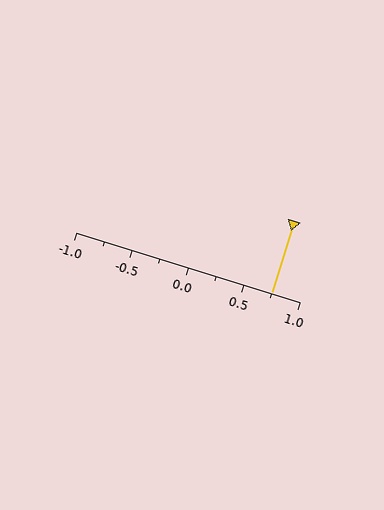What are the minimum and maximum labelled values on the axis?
The axis runs from -1.0 to 1.0.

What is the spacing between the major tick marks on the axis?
The major ticks are spaced 0.5 apart.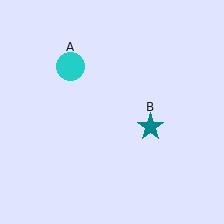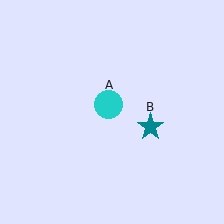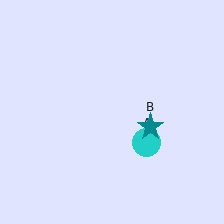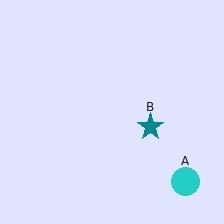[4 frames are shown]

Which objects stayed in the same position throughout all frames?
Teal star (object B) remained stationary.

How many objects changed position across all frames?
1 object changed position: cyan circle (object A).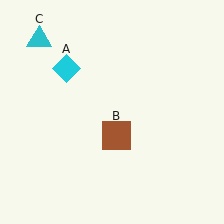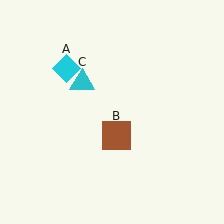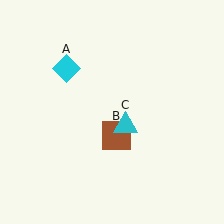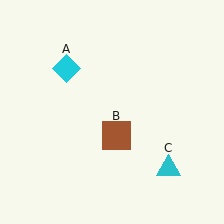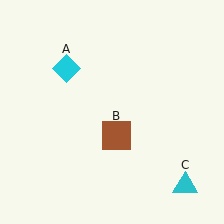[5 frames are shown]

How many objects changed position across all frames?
1 object changed position: cyan triangle (object C).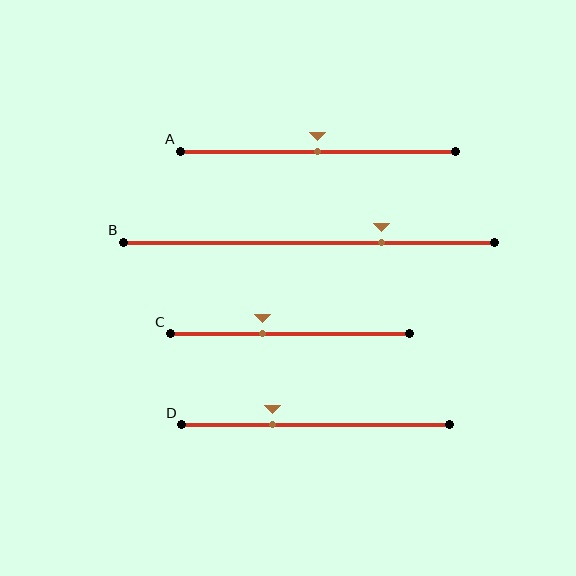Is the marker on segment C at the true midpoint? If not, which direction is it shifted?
No, the marker on segment C is shifted to the left by about 11% of the segment length.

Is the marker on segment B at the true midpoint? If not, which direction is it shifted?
No, the marker on segment B is shifted to the right by about 19% of the segment length.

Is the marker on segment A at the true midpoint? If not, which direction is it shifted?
Yes, the marker on segment A is at the true midpoint.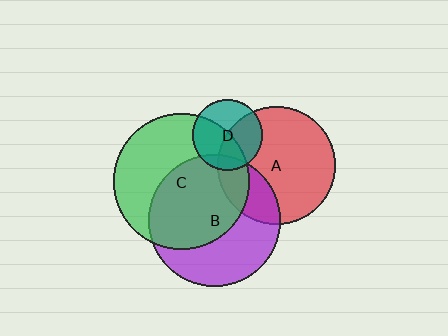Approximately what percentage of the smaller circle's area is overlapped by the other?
Approximately 15%.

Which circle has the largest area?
Circle C (green).